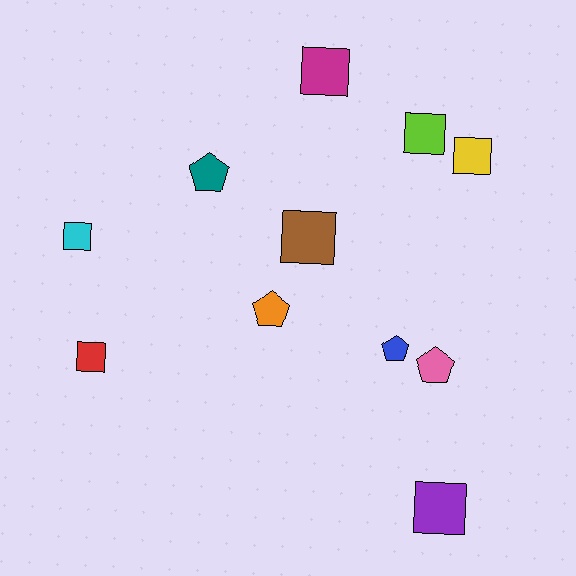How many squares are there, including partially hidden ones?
There are 7 squares.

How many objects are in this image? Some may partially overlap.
There are 11 objects.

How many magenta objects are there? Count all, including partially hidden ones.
There is 1 magenta object.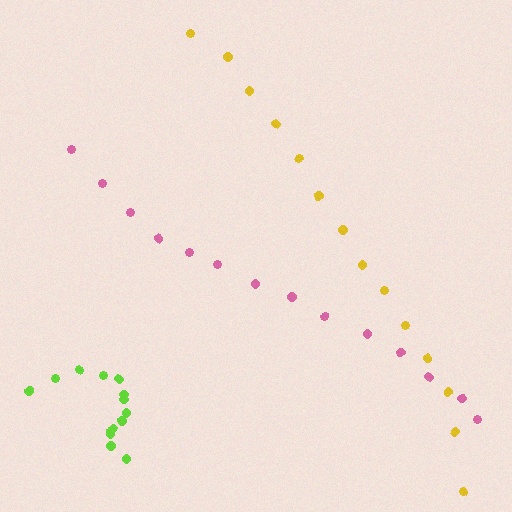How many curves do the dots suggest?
There are 3 distinct paths.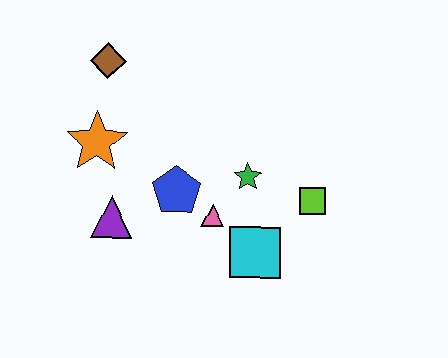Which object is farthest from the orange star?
The lime square is farthest from the orange star.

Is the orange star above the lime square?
Yes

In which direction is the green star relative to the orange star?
The green star is to the right of the orange star.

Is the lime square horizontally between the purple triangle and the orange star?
No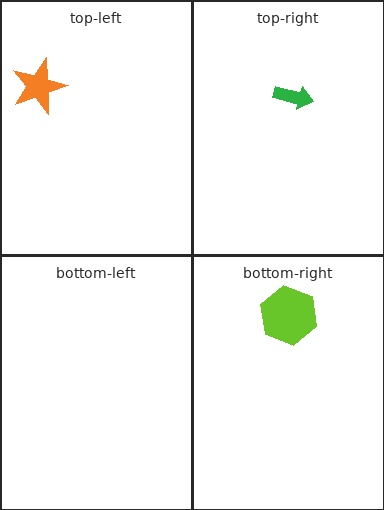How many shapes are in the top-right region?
1.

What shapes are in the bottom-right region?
The lime hexagon.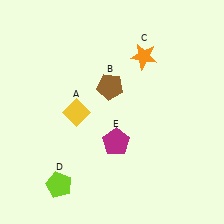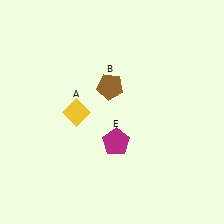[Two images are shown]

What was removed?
The lime pentagon (D), the orange star (C) were removed in Image 2.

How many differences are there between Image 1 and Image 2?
There are 2 differences between the two images.